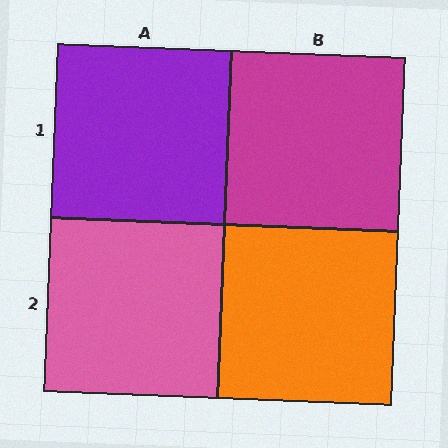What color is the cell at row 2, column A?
Pink.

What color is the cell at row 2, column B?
Orange.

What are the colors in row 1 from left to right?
Purple, magenta.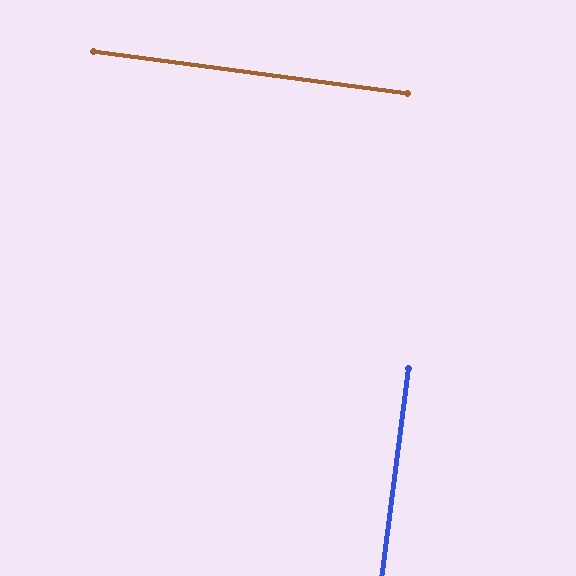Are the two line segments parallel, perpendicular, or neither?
Perpendicular — they meet at approximately 90°.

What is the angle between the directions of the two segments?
Approximately 90 degrees.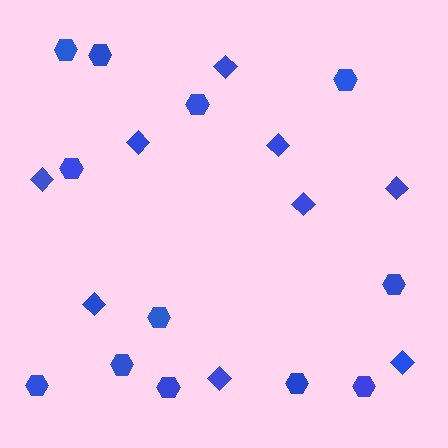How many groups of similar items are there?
There are 2 groups: one group of hexagons (12) and one group of diamonds (9).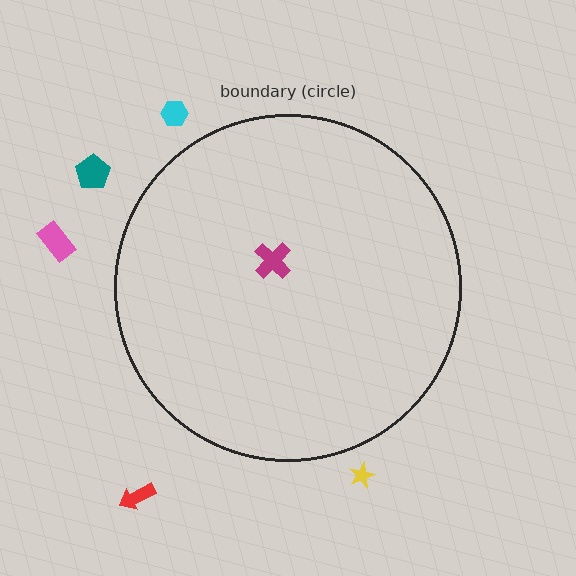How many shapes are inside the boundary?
1 inside, 5 outside.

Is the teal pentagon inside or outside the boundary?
Outside.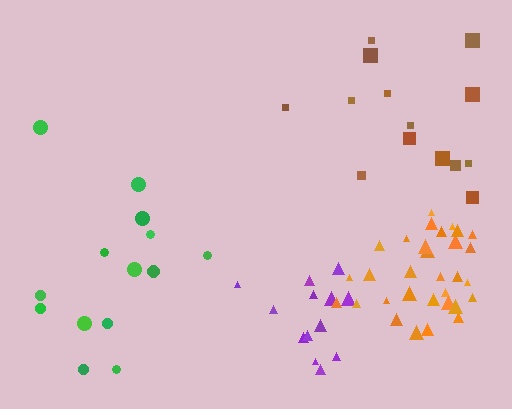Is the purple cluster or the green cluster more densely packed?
Purple.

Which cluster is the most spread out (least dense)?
Green.